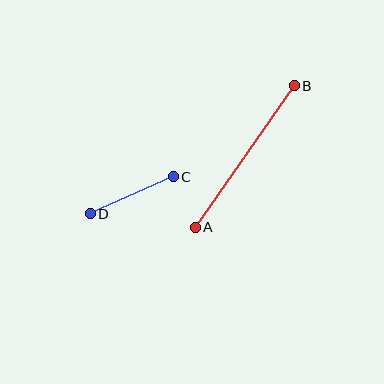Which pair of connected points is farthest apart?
Points A and B are farthest apart.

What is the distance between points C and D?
The distance is approximately 91 pixels.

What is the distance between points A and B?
The distance is approximately 173 pixels.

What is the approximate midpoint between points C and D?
The midpoint is at approximately (132, 195) pixels.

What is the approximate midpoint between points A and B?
The midpoint is at approximately (245, 156) pixels.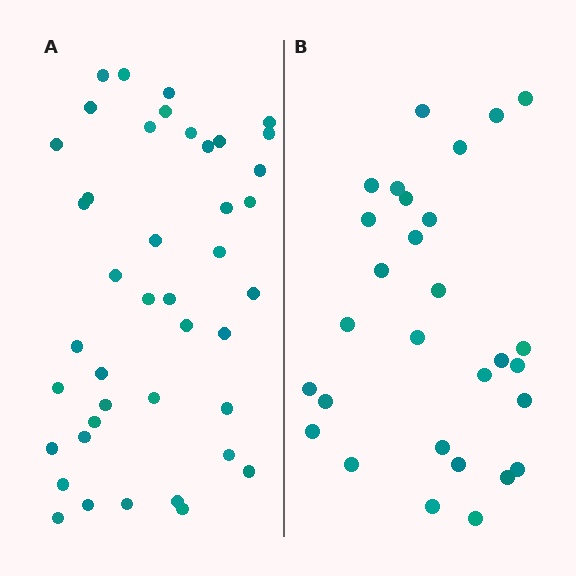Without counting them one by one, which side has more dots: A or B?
Region A (the left region) has more dots.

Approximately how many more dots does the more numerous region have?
Region A has approximately 15 more dots than region B.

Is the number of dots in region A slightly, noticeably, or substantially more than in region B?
Region A has noticeably more, but not dramatically so. The ratio is roughly 1.4 to 1.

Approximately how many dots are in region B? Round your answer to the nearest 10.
About 30 dots. (The exact count is 29, which rounds to 30.)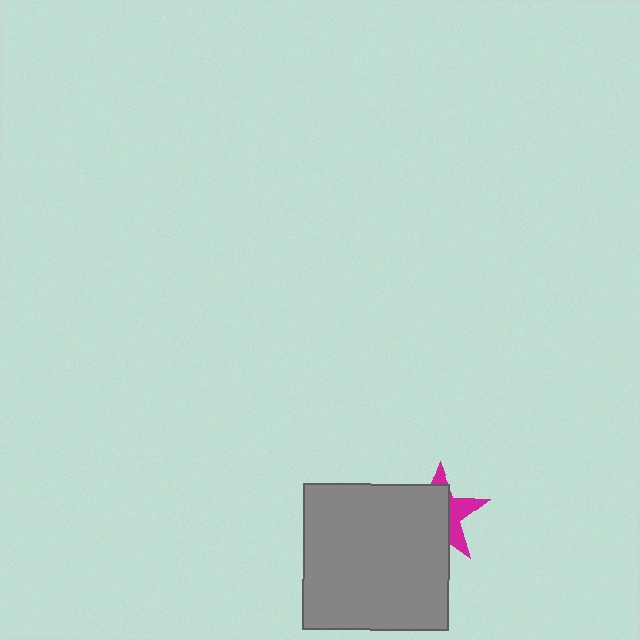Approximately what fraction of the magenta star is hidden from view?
Roughly 64% of the magenta star is hidden behind the gray square.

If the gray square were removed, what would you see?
You would see the complete magenta star.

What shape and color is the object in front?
The object in front is a gray square.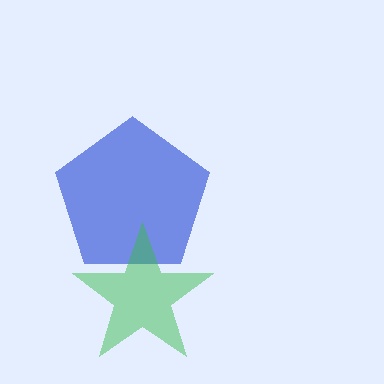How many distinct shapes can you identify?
There are 2 distinct shapes: a blue pentagon, a green star.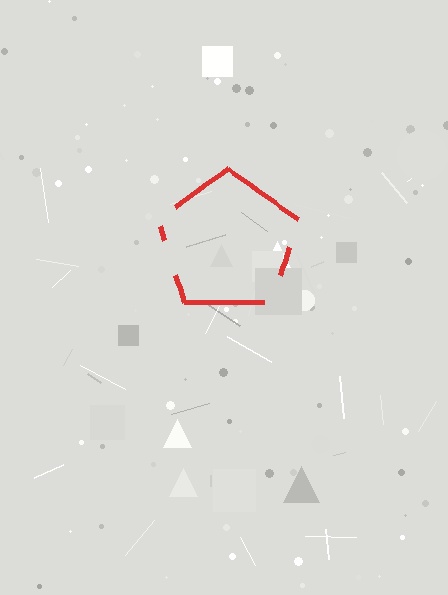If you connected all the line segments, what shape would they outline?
They would outline a pentagon.